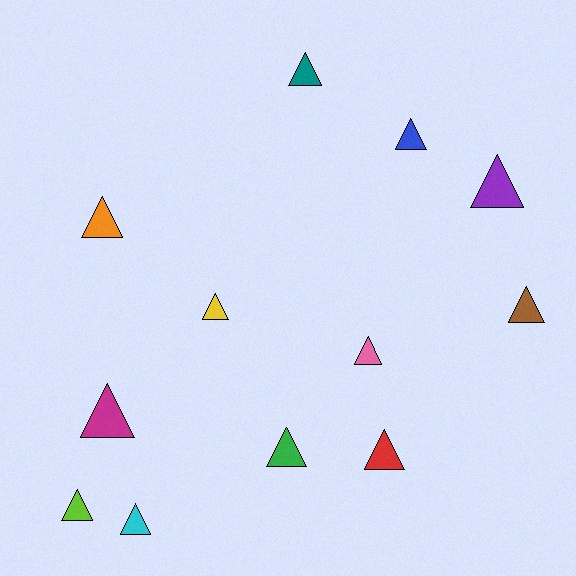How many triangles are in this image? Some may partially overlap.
There are 12 triangles.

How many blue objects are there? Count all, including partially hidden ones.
There is 1 blue object.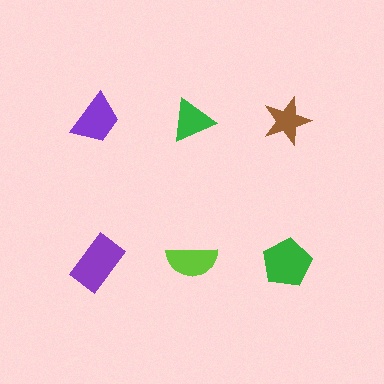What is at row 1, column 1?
A purple trapezoid.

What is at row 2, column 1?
A purple rectangle.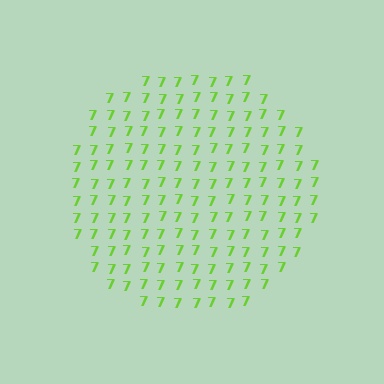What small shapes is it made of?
It is made of small digit 7's.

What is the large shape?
The large shape is a circle.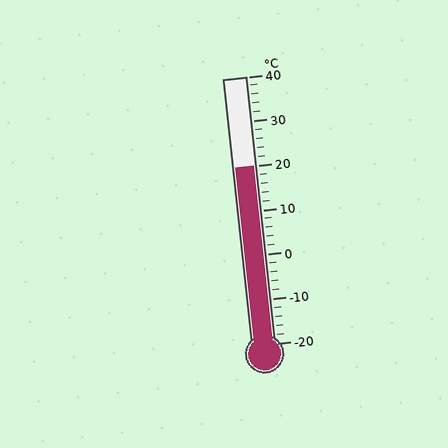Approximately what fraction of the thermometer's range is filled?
The thermometer is filled to approximately 65% of its range.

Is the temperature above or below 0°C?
The temperature is above 0°C.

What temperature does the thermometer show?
The thermometer shows approximately 20°C.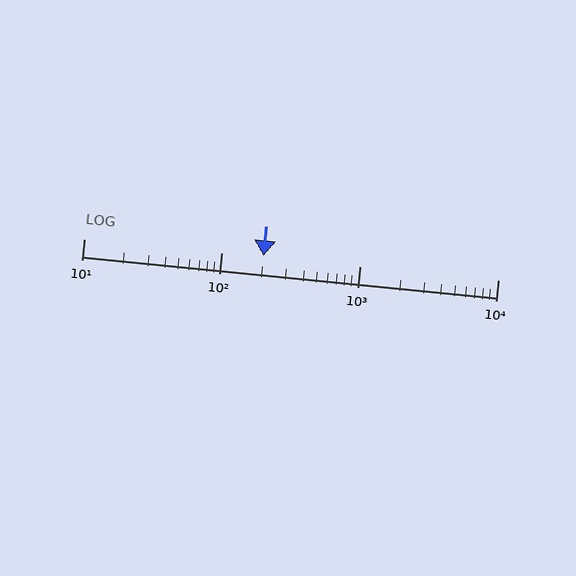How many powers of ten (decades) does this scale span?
The scale spans 3 decades, from 10 to 10000.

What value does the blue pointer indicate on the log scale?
The pointer indicates approximately 200.